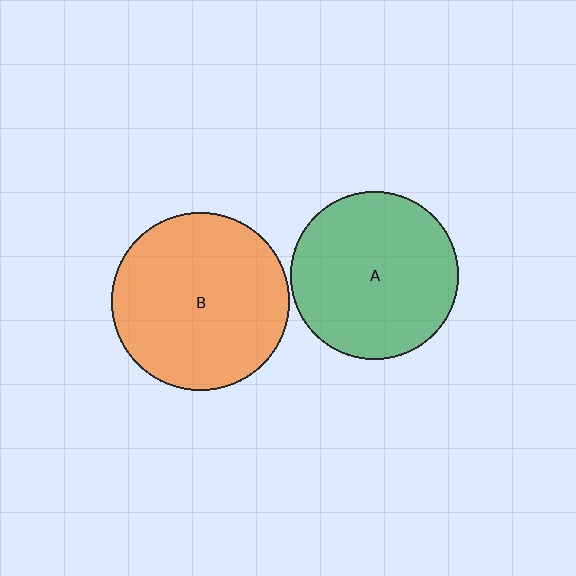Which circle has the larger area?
Circle B (orange).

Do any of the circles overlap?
No, none of the circles overlap.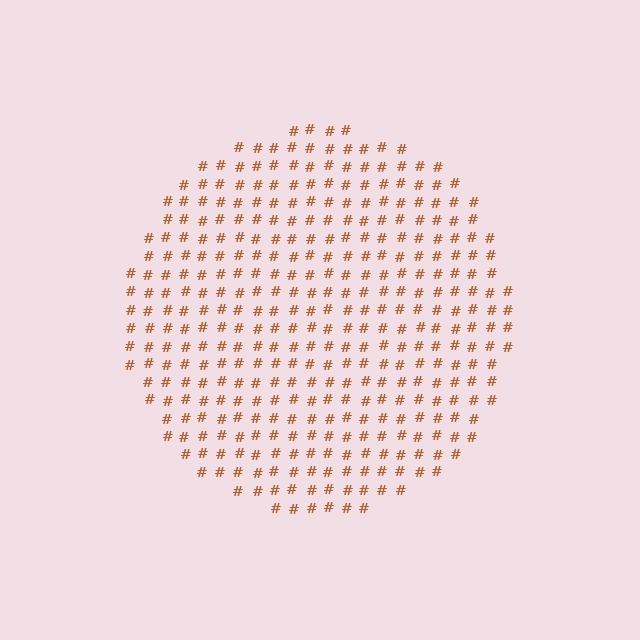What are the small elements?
The small elements are hash symbols.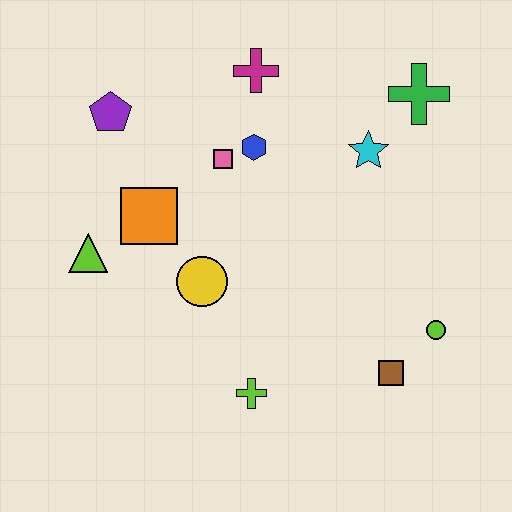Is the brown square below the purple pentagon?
Yes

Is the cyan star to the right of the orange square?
Yes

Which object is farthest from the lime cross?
The green cross is farthest from the lime cross.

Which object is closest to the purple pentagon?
The orange square is closest to the purple pentagon.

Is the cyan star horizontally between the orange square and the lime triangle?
No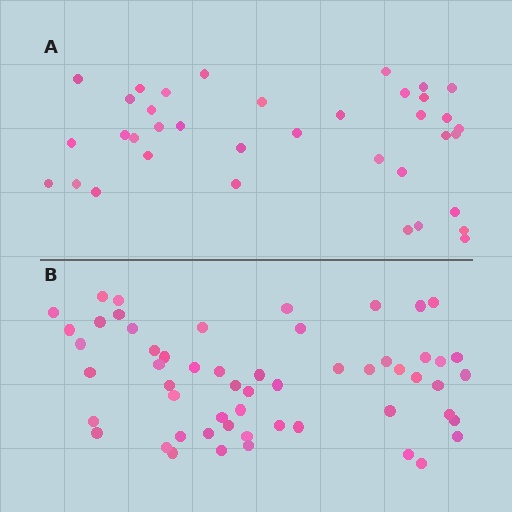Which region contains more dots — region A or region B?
Region B (the bottom region) has more dots.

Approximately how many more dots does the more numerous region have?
Region B has approximately 20 more dots than region A.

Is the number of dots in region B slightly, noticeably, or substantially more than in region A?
Region B has substantially more. The ratio is roughly 1.5 to 1.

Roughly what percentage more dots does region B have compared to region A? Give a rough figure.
About 50% more.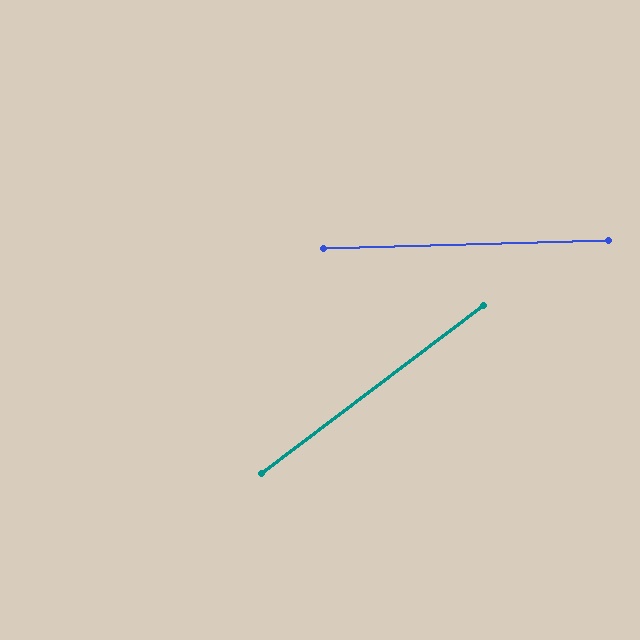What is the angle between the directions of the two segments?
Approximately 35 degrees.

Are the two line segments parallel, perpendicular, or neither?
Neither parallel nor perpendicular — they differ by about 35°.